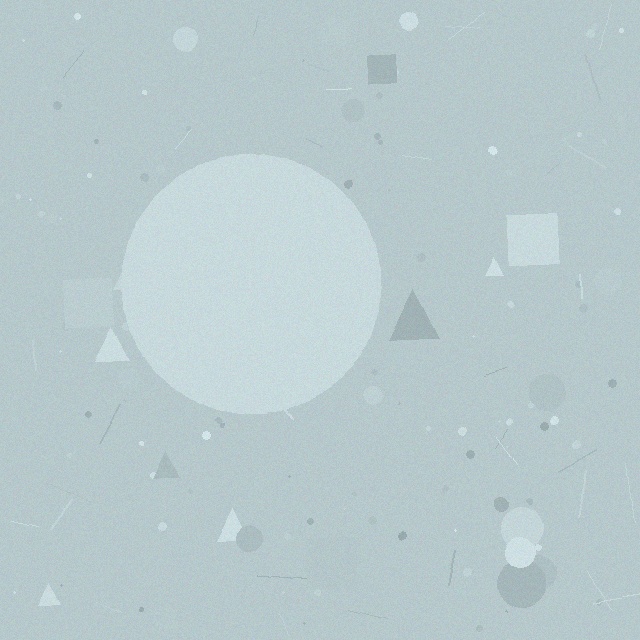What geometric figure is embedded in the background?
A circle is embedded in the background.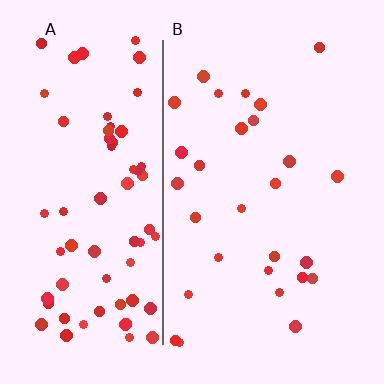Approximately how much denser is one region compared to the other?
Approximately 2.6× — region A over region B.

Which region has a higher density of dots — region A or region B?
A (the left).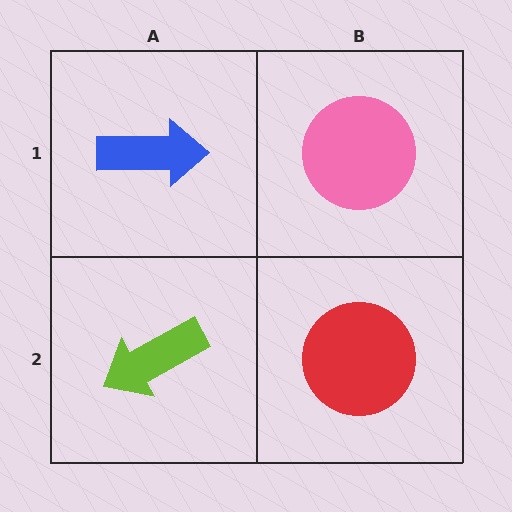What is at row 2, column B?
A red circle.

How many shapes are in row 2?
2 shapes.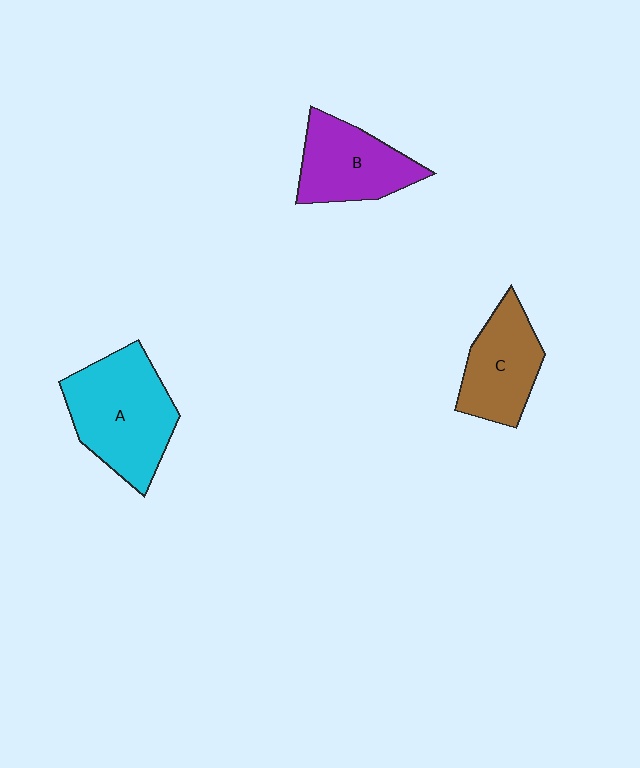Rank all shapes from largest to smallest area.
From largest to smallest: A (cyan), B (purple), C (brown).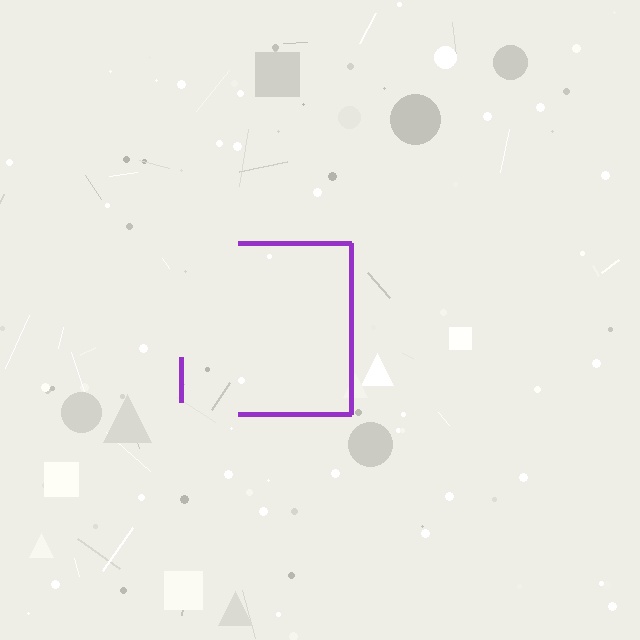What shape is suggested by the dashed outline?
The dashed outline suggests a square.